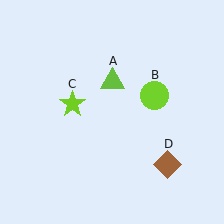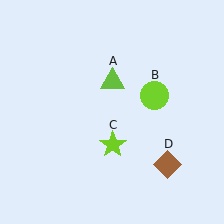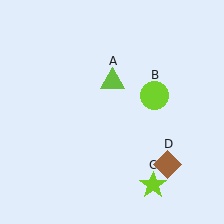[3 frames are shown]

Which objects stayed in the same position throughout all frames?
Lime triangle (object A) and lime circle (object B) and brown diamond (object D) remained stationary.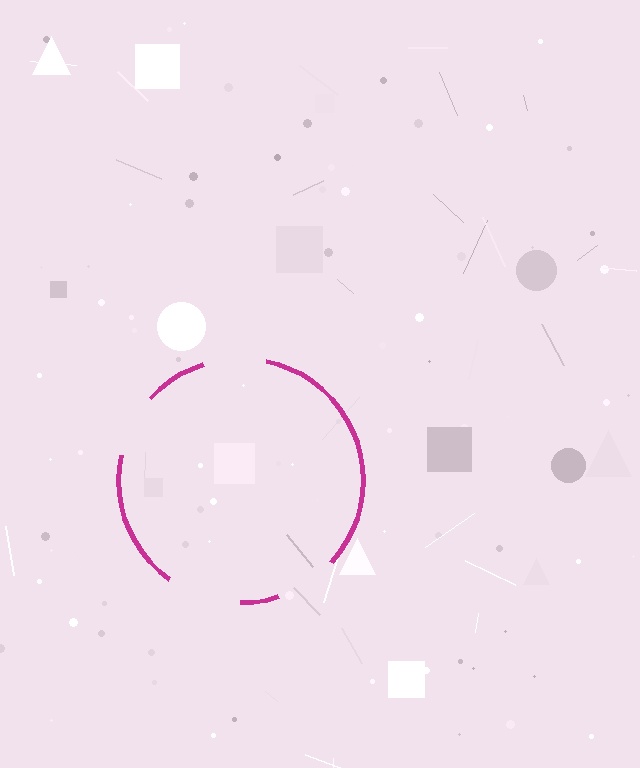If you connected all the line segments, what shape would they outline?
They would outline a circle.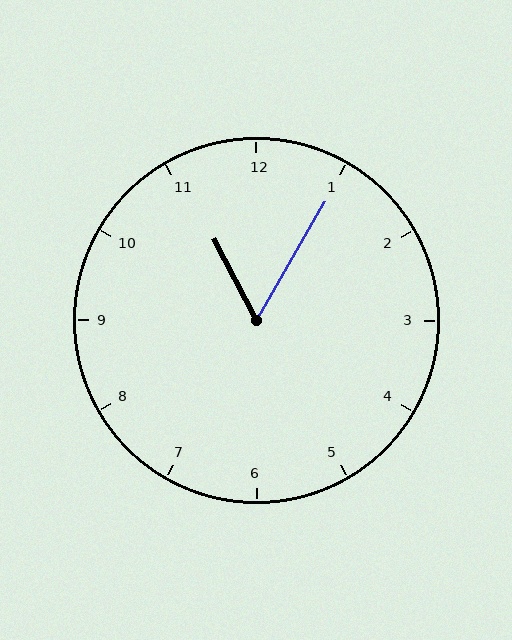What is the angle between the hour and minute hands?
Approximately 58 degrees.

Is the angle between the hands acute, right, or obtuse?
It is acute.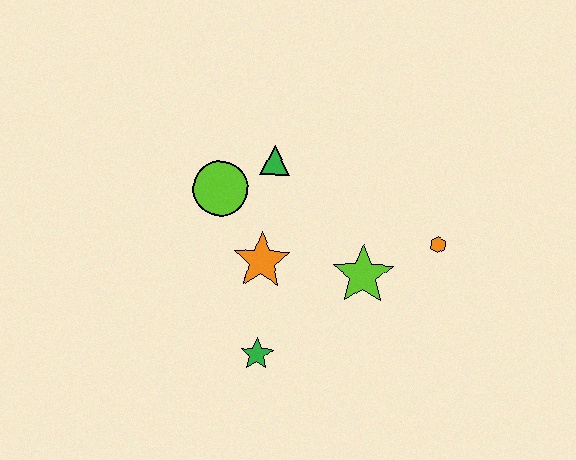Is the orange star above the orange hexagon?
No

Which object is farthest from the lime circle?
The orange hexagon is farthest from the lime circle.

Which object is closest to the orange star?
The lime circle is closest to the orange star.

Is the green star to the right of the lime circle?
Yes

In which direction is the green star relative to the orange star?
The green star is below the orange star.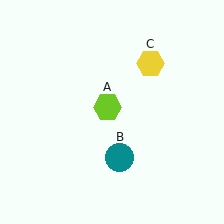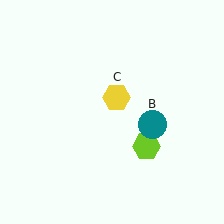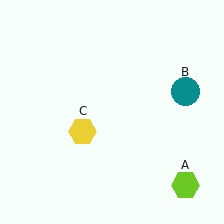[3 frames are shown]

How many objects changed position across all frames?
3 objects changed position: lime hexagon (object A), teal circle (object B), yellow hexagon (object C).